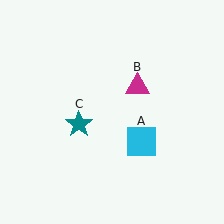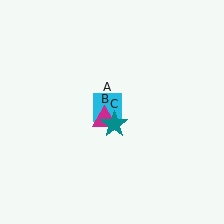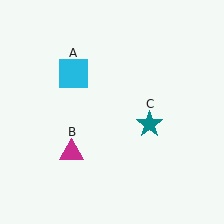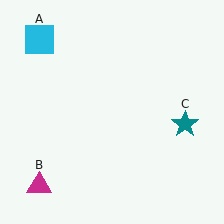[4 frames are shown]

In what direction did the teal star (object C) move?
The teal star (object C) moved right.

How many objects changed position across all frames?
3 objects changed position: cyan square (object A), magenta triangle (object B), teal star (object C).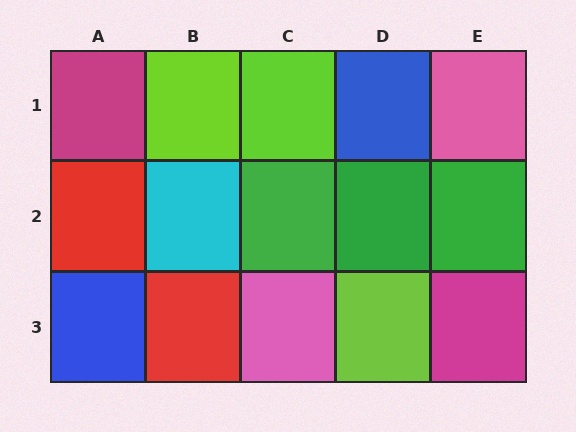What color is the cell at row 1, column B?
Lime.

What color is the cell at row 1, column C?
Lime.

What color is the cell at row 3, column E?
Magenta.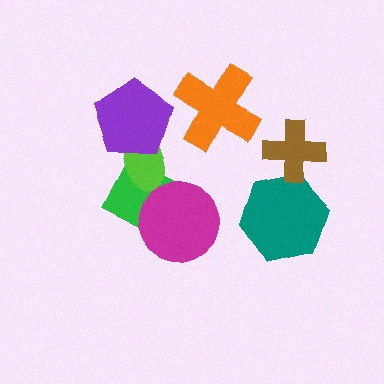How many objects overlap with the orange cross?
0 objects overlap with the orange cross.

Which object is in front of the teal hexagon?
The brown cross is in front of the teal hexagon.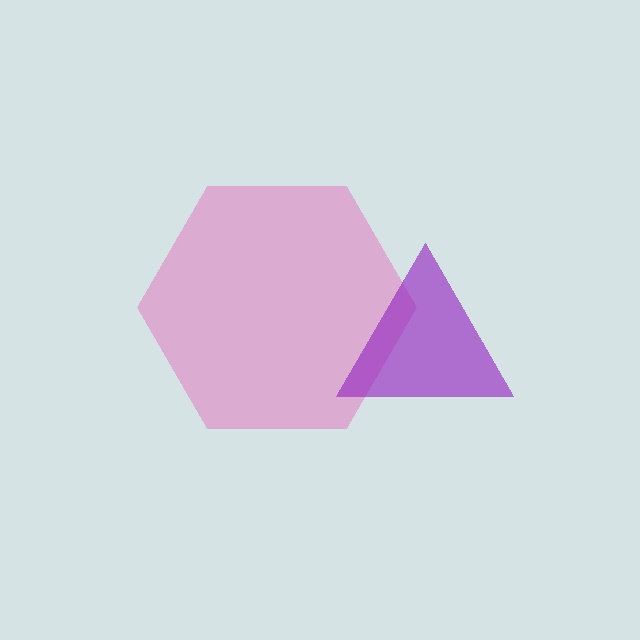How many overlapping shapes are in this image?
There are 2 overlapping shapes in the image.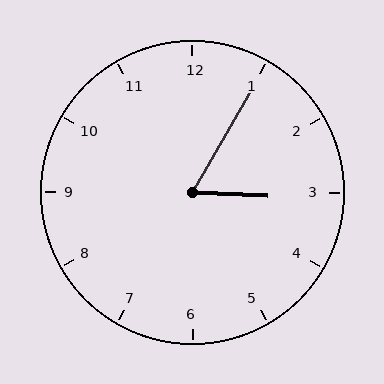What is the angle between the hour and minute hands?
Approximately 62 degrees.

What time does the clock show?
3:05.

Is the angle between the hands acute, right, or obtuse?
It is acute.